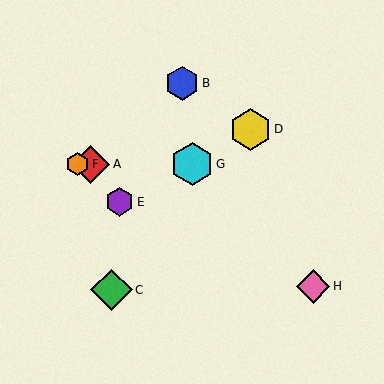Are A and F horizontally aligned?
Yes, both are at y≈164.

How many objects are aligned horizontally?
3 objects (A, F, G) are aligned horizontally.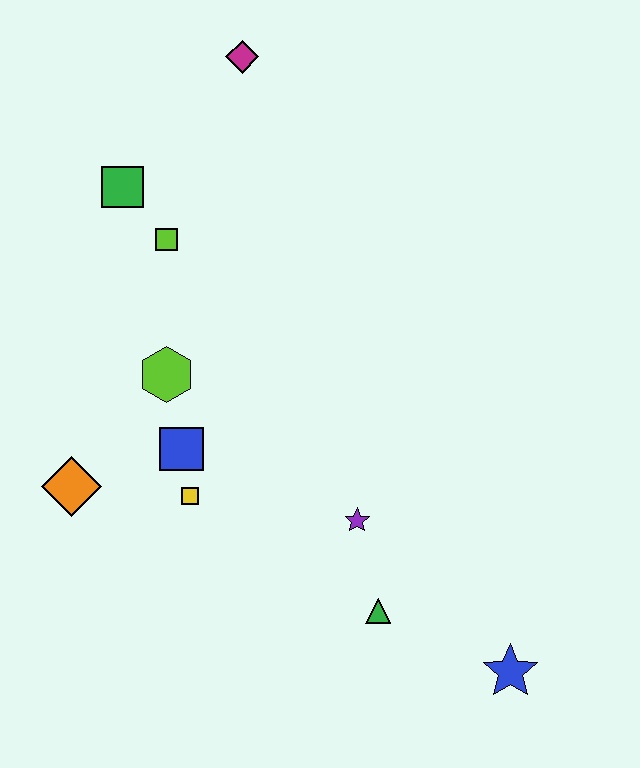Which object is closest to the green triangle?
The purple star is closest to the green triangle.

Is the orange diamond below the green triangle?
No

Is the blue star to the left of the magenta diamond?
No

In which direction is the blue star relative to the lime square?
The blue star is below the lime square.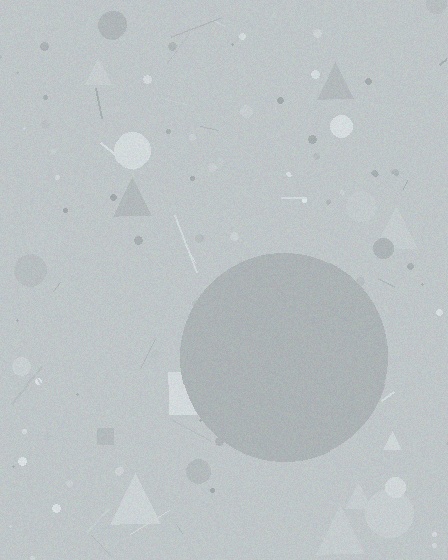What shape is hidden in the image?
A circle is hidden in the image.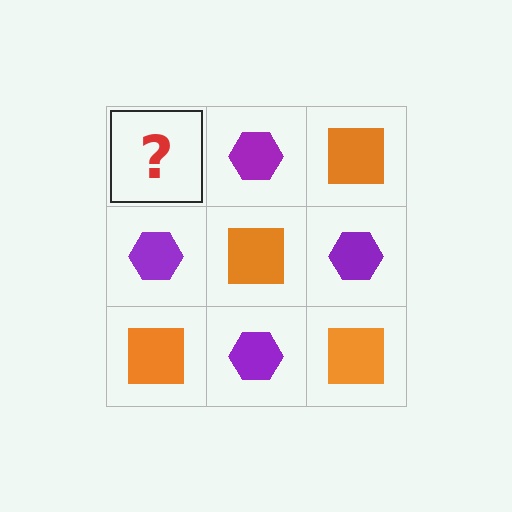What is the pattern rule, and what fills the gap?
The rule is that it alternates orange square and purple hexagon in a checkerboard pattern. The gap should be filled with an orange square.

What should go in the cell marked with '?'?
The missing cell should contain an orange square.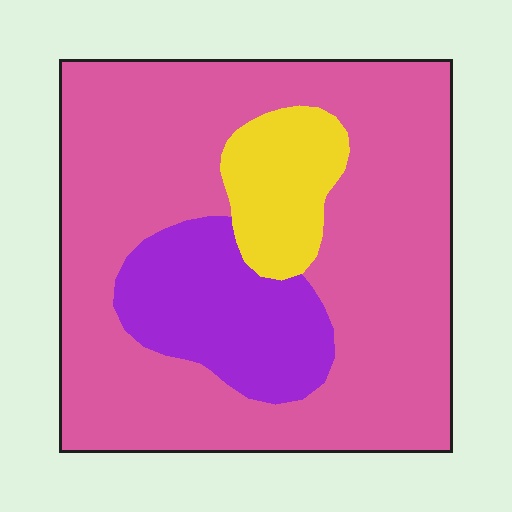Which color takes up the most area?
Pink, at roughly 70%.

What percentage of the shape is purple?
Purple covers about 15% of the shape.